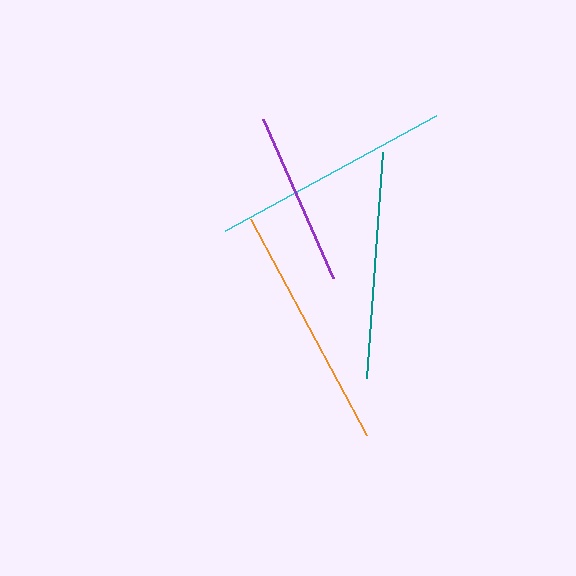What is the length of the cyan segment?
The cyan segment is approximately 240 pixels long.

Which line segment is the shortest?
The purple line is the shortest at approximately 174 pixels.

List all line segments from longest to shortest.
From longest to shortest: orange, cyan, teal, purple.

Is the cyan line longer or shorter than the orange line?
The orange line is longer than the cyan line.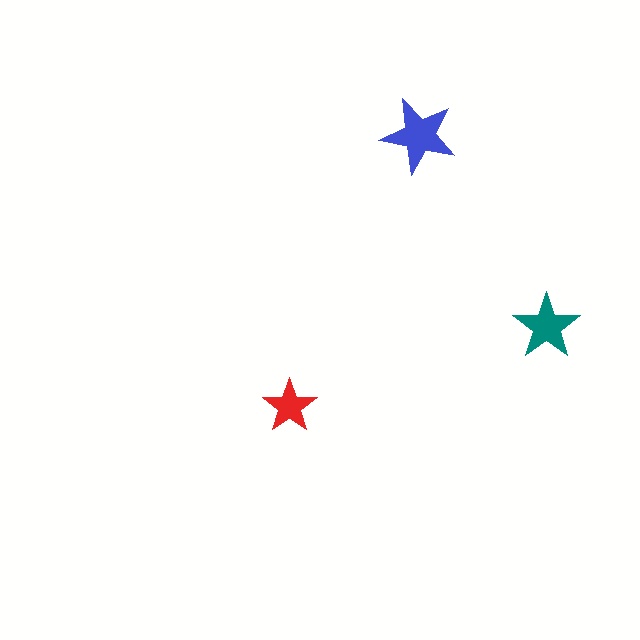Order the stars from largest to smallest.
the blue one, the teal one, the red one.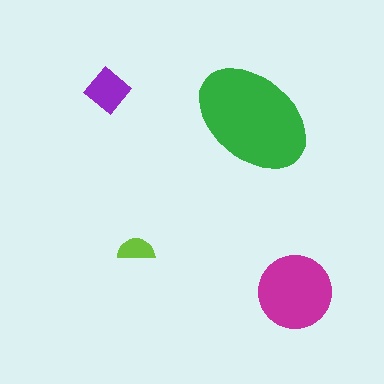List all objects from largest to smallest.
The green ellipse, the magenta circle, the purple diamond, the lime semicircle.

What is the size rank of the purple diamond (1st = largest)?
3rd.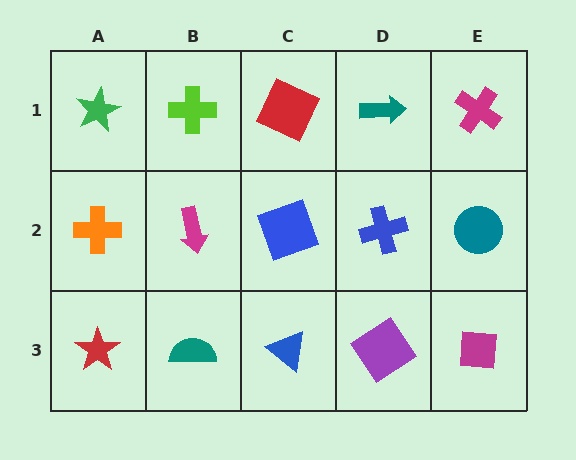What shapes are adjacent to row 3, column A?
An orange cross (row 2, column A), a teal semicircle (row 3, column B).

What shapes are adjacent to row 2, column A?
A green star (row 1, column A), a red star (row 3, column A), a magenta arrow (row 2, column B).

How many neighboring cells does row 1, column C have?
3.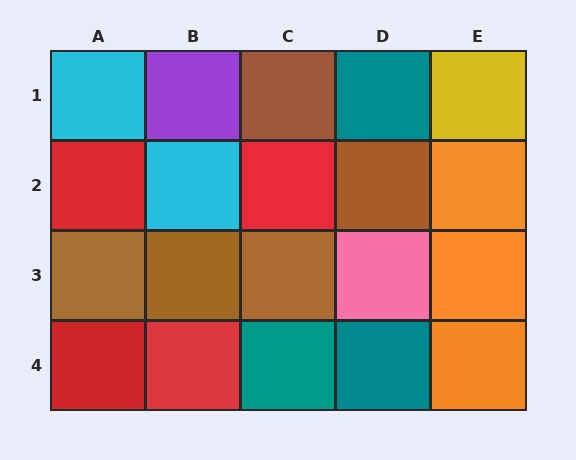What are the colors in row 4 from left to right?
Red, red, teal, teal, orange.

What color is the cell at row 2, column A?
Red.